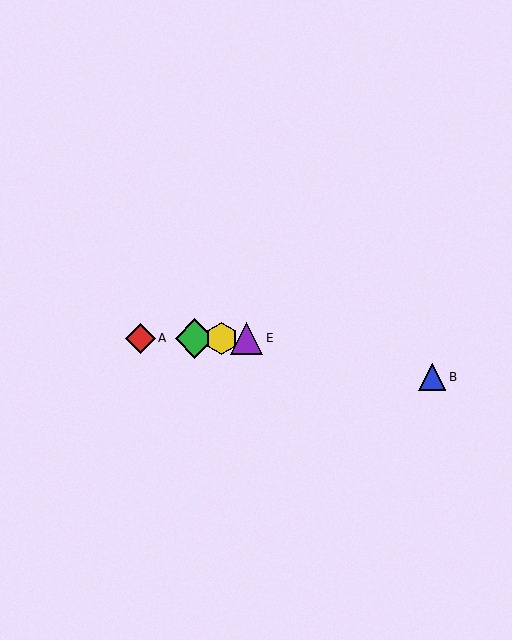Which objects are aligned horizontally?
Objects A, C, D, E are aligned horizontally.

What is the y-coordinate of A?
Object A is at y≈338.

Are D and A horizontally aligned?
Yes, both are at y≈338.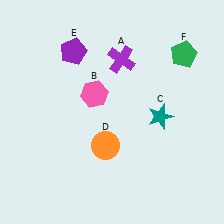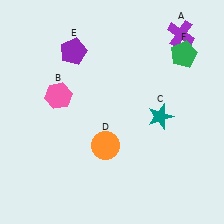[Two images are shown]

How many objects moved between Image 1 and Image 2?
2 objects moved between the two images.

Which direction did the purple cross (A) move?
The purple cross (A) moved right.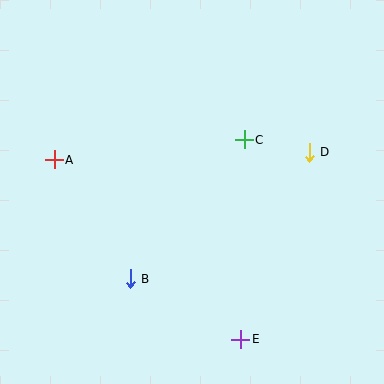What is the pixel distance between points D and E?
The distance between D and E is 199 pixels.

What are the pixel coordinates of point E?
Point E is at (241, 339).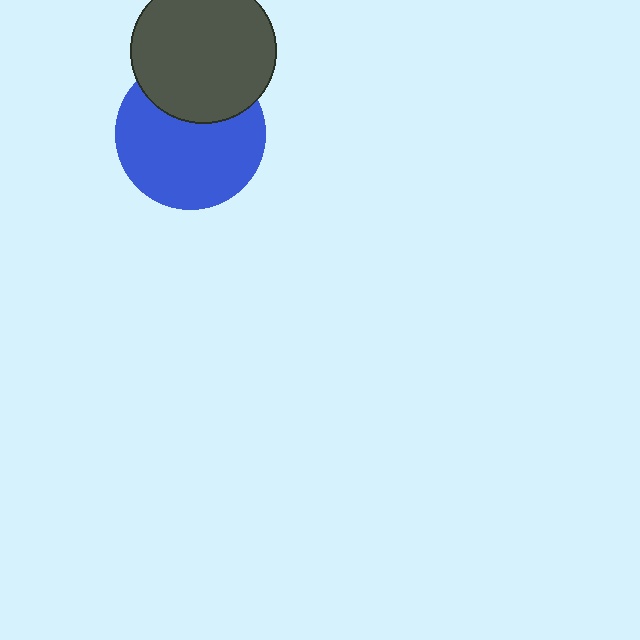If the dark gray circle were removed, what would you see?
You would see the complete blue circle.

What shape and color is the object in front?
The object in front is a dark gray circle.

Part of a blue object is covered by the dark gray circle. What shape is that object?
It is a circle.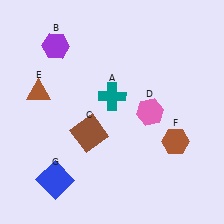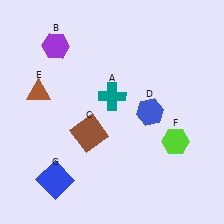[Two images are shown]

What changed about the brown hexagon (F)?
In Image 1, F is brown. In Image 2, it changed to lime.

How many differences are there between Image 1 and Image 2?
There are 2 differences between the two images.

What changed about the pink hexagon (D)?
In Image 1, D is pink. In Image 2, it changed to blue.